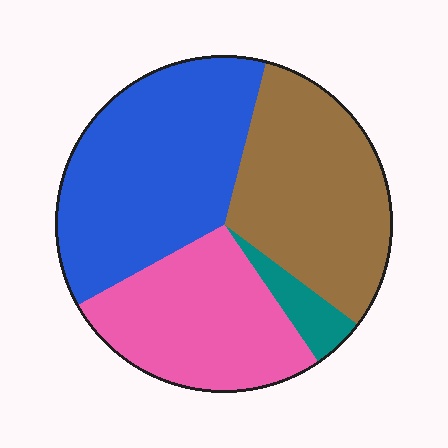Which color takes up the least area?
Teal, at roughly 5%.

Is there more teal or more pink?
Pink.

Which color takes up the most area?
Blue, at roughly 35%.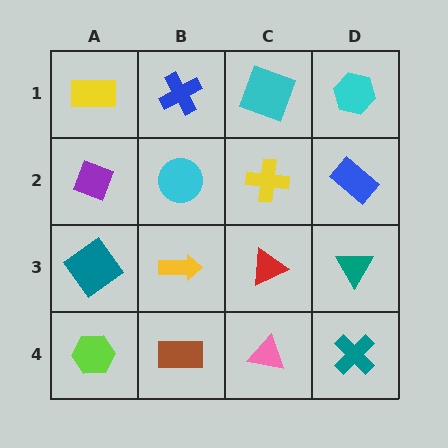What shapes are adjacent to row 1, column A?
A purple diamond (row 2, column A), a blue cross (row 1, column B).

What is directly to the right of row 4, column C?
A teal cross.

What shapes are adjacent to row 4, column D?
A teal triangle (row 3, column D), a pink triangle (row 4, column C).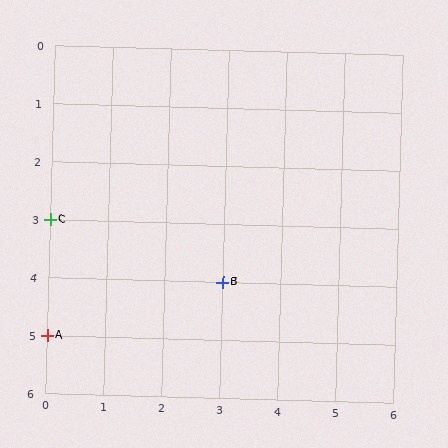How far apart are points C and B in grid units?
Points C and B are 3 columns and 1 row apart (about 3.2 grid units diagonally).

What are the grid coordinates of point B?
Point B is at grid coordinates (3, 4).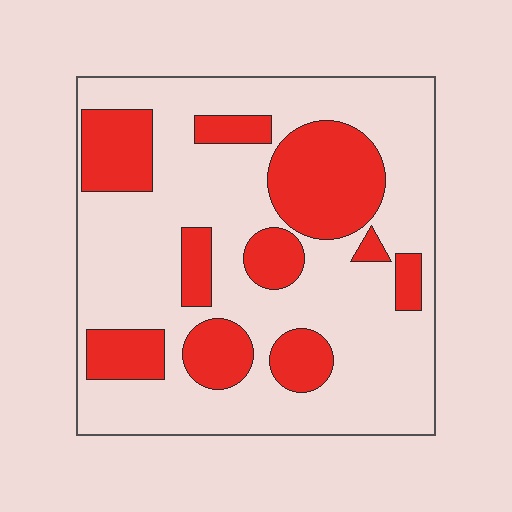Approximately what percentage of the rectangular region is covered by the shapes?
Approximately 30%.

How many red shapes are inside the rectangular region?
10.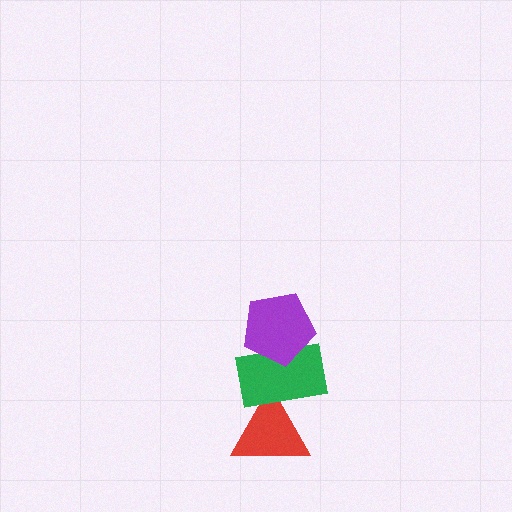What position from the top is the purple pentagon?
The purple pentagon is 1st from the top.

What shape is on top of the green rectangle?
The purple pentagon is on top of the green rectangle.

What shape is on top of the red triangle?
The green rectangle is on top of the red triangle.